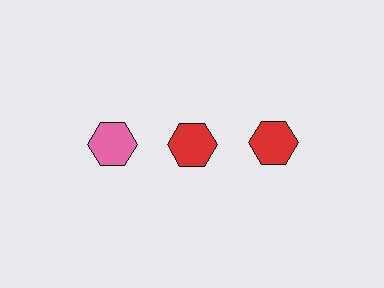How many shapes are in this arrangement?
There are 3 shapes arranged in a grid pattern.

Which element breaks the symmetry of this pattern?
The pink hexagon in the top row, leftmost column breaks the symmetry. All other shapes are red hexagons.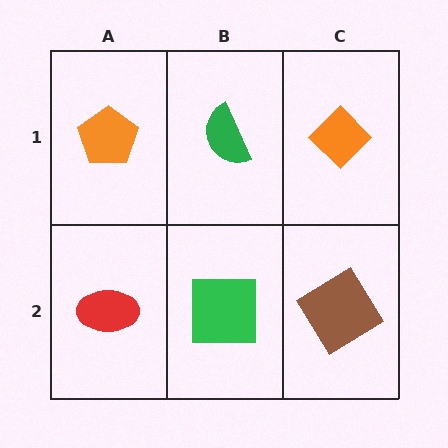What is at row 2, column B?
A green square.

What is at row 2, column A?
A red ellipse.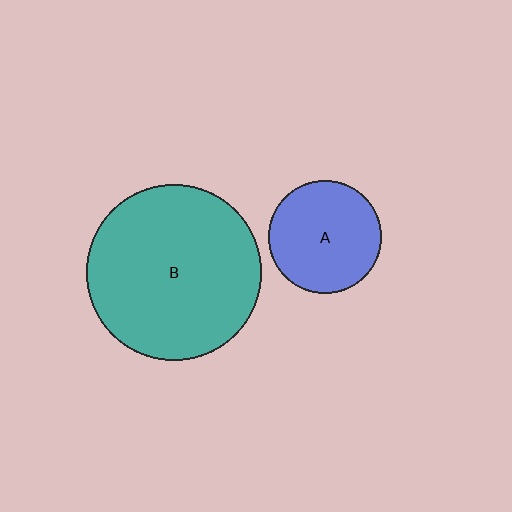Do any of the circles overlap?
No, none of the circles overlap.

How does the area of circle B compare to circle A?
Approximately 2.4 times.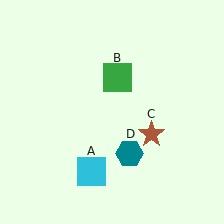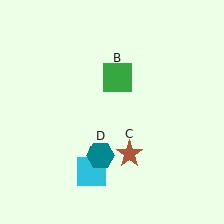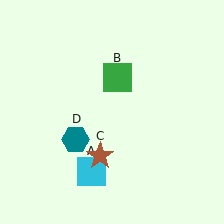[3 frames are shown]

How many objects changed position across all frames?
2 objects changed position: brown star (object C), teal hexagon (object D).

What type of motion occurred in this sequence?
The brown star (object C), teal hexagon (object D) rotated clockwise around the center of the scene.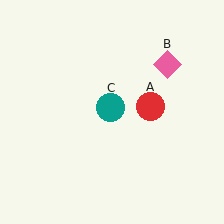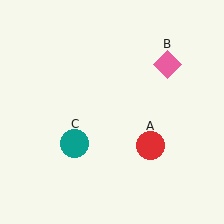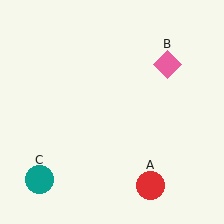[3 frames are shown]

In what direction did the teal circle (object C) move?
The teal circle (object C) moved down and to the left.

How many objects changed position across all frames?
2 objects changed position: red circle (object A), teal circle (object C).